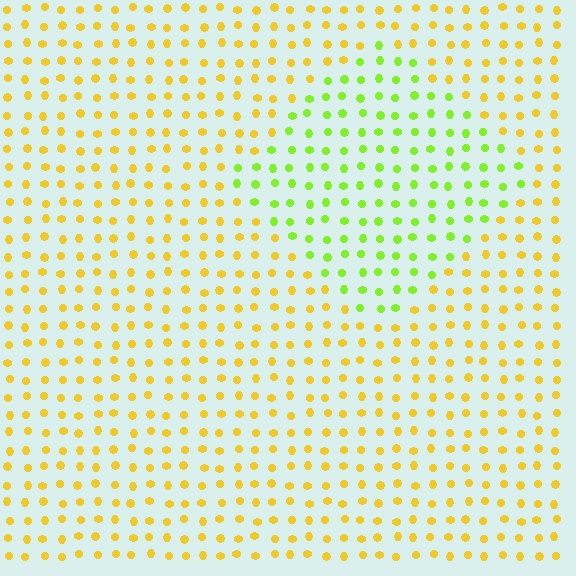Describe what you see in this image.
The image is filled with small yellow elements in a uniform arrangement. A diamond-shaped region is visible where the elements are tinted to a slightly different hue, forming a subtle color boundary.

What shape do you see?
I see a diamond.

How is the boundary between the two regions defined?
The boundary is defined purely by a slight shift in hue (about 46 degrees). Spacing, size, and orientation are identical on both sides.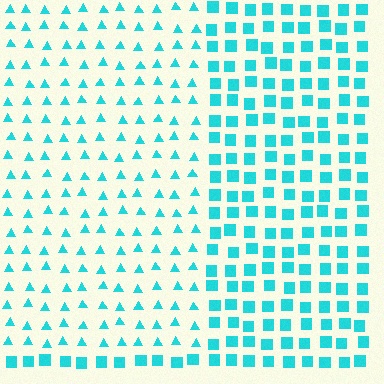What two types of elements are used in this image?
The image uses triangles inside the rectangle region and squares outside it.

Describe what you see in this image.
The image is filled with small cyan elements arranged in a uniform grid. A rectangle-shaped region contains triangles, while the surrounding area contains squares. The boundary is defined purely by the change in element shape.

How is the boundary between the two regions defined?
The boundary is defined by a change in element shape: triangles inside vs. squares outside. All elements share the same color and spacing.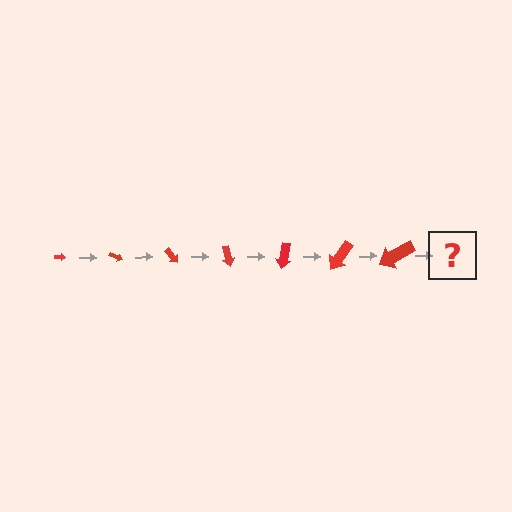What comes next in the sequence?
The next element should be an arrow, larger than the previous one and rotated 175 degrees from the start.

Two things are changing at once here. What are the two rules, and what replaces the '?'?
The two rules are that the arrow grows larger each step and it rotates 25 degrees each step. The '?' should be an arrow, larger than the previous one and rotated 175 degrees from the start.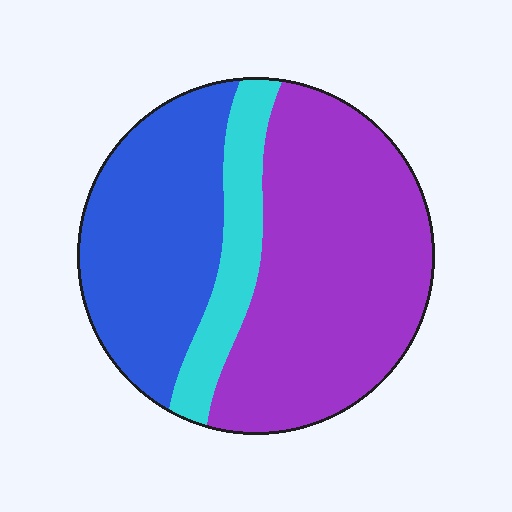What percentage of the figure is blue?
Blue covers 34% of the figure.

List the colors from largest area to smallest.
From largest to smallest: purple, blue, cyan.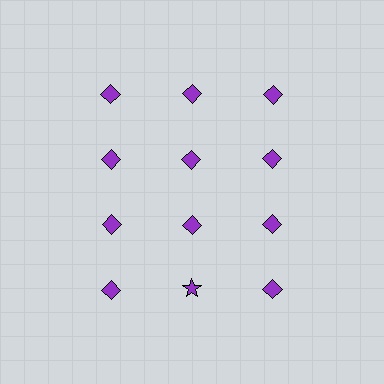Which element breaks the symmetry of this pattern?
The purple star in the fourth row, second from left column breaks the symmetry. All other shapes are purple diamonds.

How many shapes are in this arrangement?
There are 12 shapes arranged in a grid pattern.